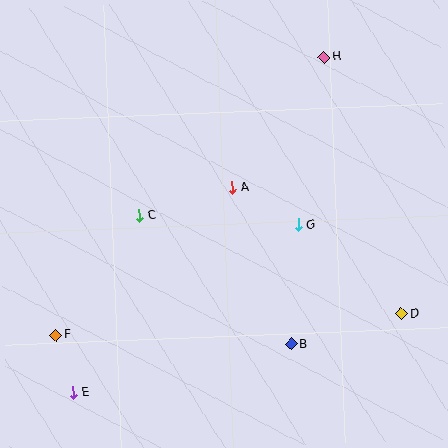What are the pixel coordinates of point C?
Point C is at (139, 216).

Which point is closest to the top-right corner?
Point H is closest to the top-right corner.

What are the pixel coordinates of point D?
Point D is at (402, 314).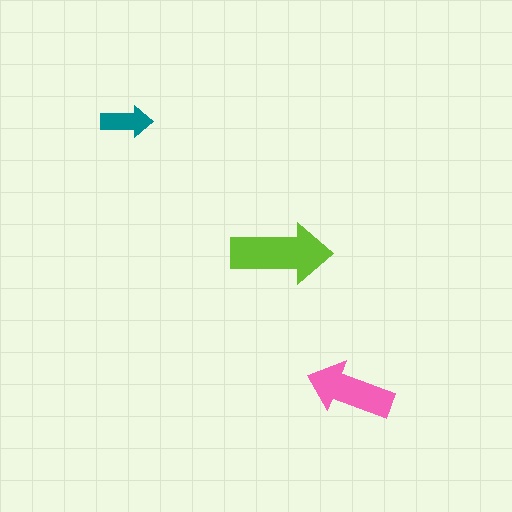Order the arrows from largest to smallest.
the lime one, the pink one, the teal one.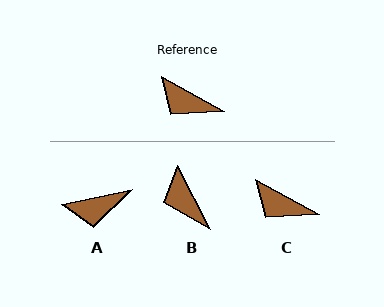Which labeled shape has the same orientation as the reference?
C.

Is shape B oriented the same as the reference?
No, it is off by about 33 degrees.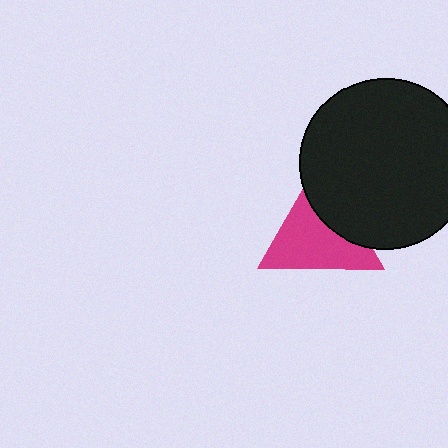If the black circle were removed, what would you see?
You would see the complete magenta triangle.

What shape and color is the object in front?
The object in front is a black circle.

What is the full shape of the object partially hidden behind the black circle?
The partially hidden object is a magenta triangle.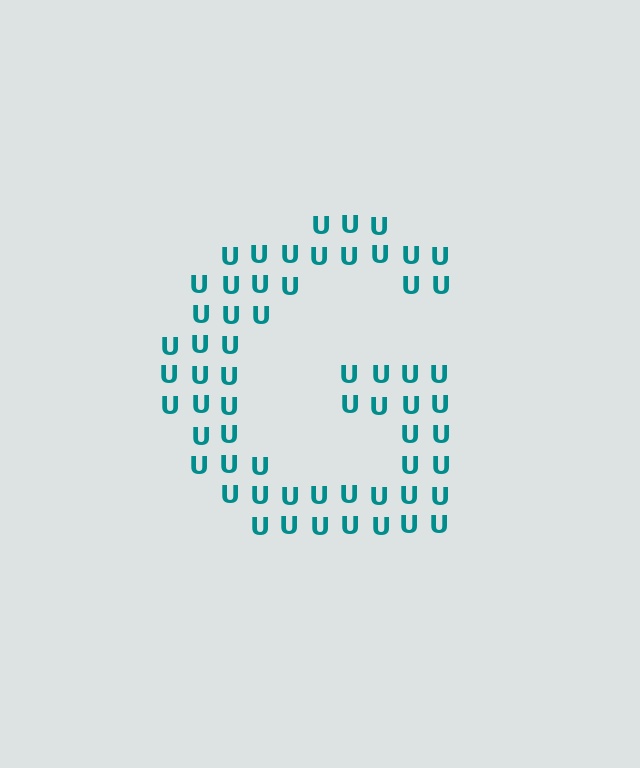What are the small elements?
The small elements are letter U's.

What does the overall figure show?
The overall figure shows the letter G.